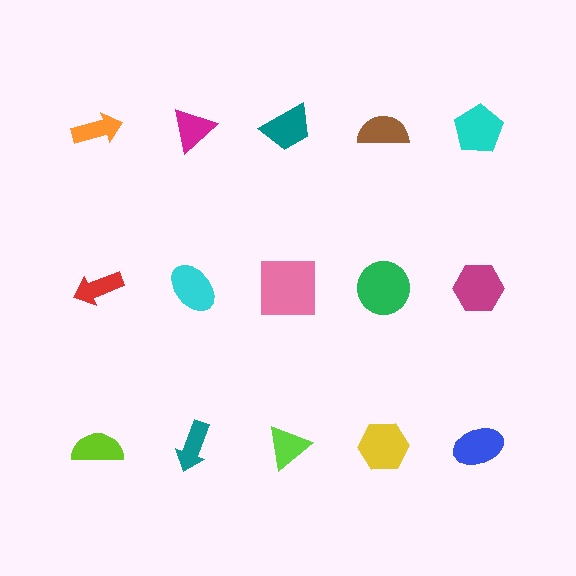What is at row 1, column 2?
A magenta triangle.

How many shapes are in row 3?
5 shapes.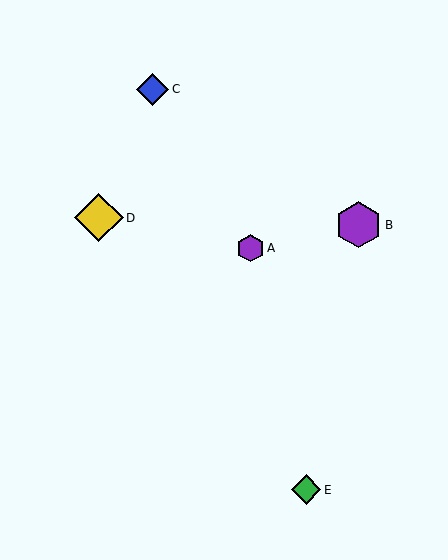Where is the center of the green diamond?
The center of the green diamond is at (306, 490).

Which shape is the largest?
The yellow diamond (labeled D) is the largest.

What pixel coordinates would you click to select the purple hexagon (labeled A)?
Click at (251, 248) to select the purple hexagon A.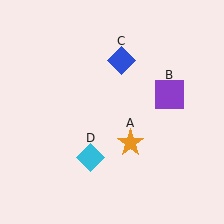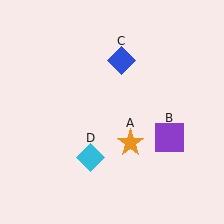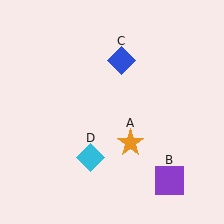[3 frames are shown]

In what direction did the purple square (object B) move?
The purple square (object B) moved down.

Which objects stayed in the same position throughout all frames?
Orange star (object A) and blue diamond (object C) and cyan diamond (object D) remained stationary.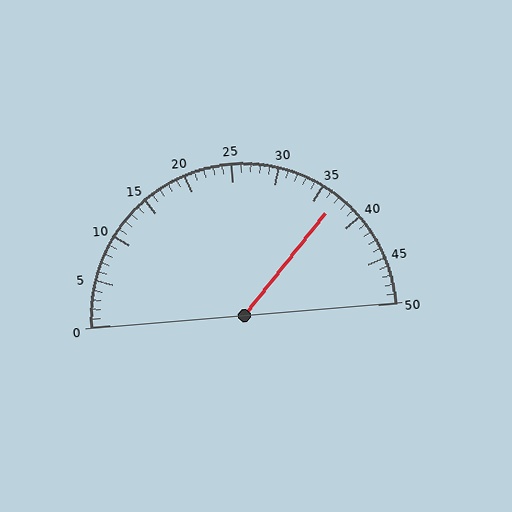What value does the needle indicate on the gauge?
The needle indicates approximately 37.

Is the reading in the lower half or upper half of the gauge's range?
The reading is in the upper half of the range (0 to 50).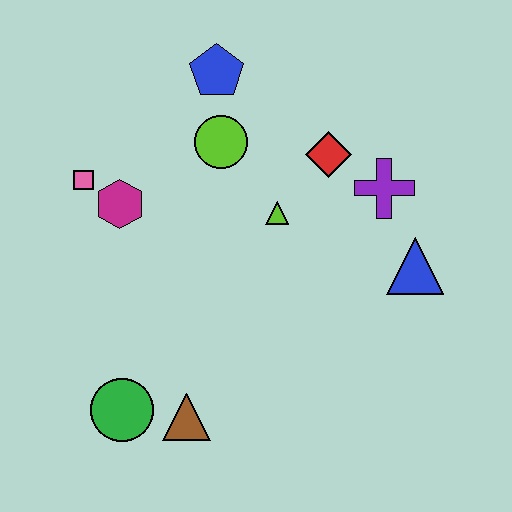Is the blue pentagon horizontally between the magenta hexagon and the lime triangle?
Yes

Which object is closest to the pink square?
The magenta hexagon is closest to the pink square.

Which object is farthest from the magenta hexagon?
The blue triangle is farthest from the magenta hexagon.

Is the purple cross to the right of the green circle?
Yes